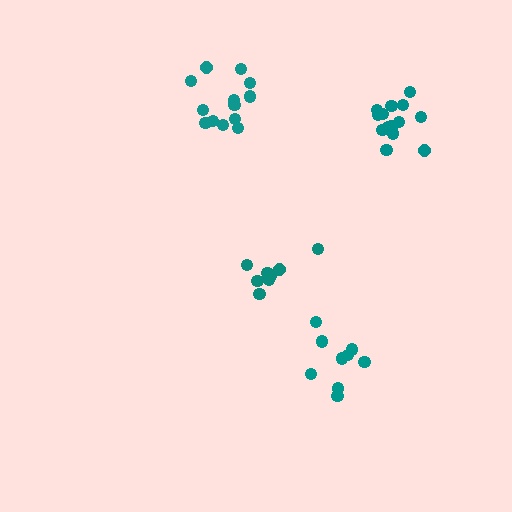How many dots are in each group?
Group 1: 8 dots, Group 2: 9 dots, Group 3: 14 dots, Group 4: 14 dots (45 total).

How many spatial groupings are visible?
There are 4 spatial groupings.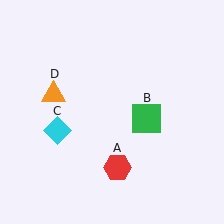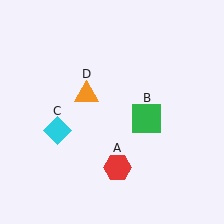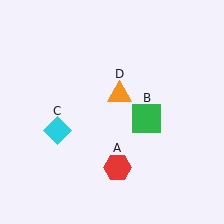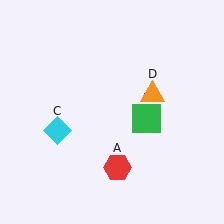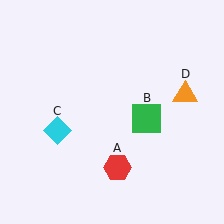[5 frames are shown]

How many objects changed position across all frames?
1 object changed position: orange triangle (object D).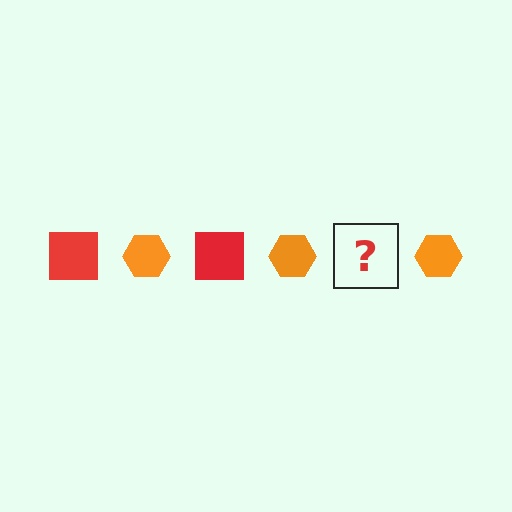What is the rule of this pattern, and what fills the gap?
The rule is that the pattern alternates between red square and orange hexagon. The gap should be filled with a red square.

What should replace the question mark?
The question mark should be replaced with a red square.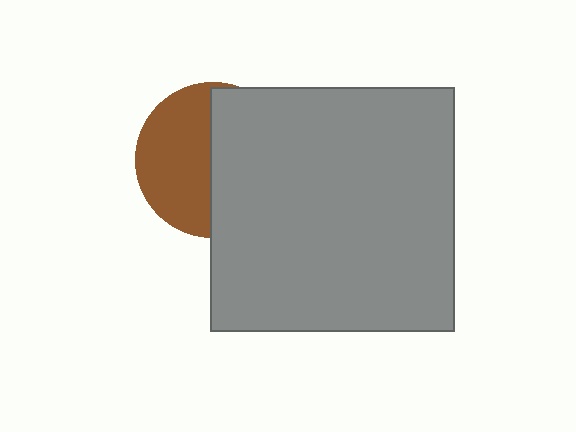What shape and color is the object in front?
The object in front is a gray square.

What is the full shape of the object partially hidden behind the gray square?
The partially hidden object is a brown circle.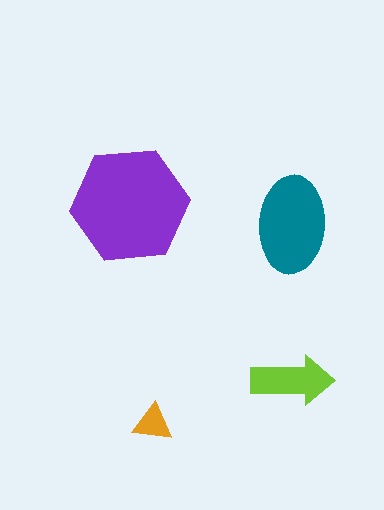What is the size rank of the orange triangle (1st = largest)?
4th.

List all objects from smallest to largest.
The orange triangle, the lime arrow, the teal ellipse, the purple hexagon.